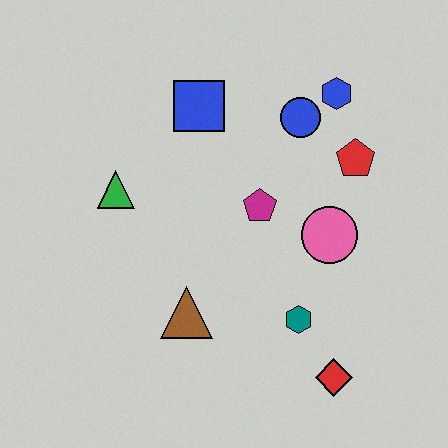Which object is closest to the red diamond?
The teal hexagon is closest to the red diamond.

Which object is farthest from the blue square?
The red diamond is farthest from the blue square.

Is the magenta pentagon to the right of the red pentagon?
No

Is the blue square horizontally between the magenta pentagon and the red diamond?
No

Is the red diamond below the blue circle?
Yes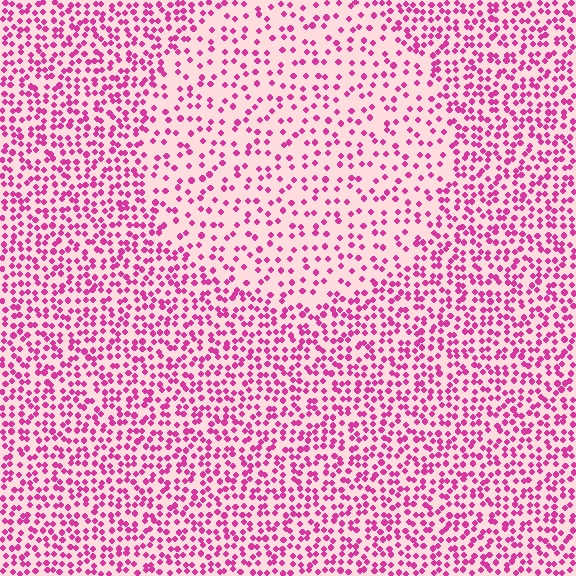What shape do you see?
I see a circle.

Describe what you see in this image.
The image contains small magenta elements arranged at two different densities. A circle-shaped region is visible where the elements are less densely packed than the surrounding area.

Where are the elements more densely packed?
The elements are more densely packed outside the circle boundary.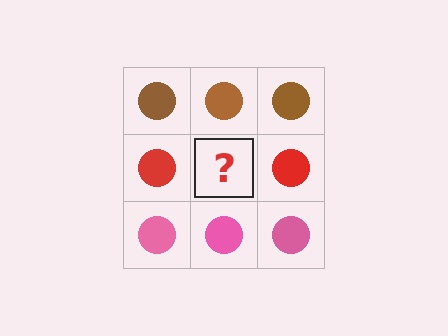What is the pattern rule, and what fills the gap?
The rule is that each row has a consistent color. The gap should be filled with a red circle.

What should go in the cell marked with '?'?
The missing cell should contain a red circle.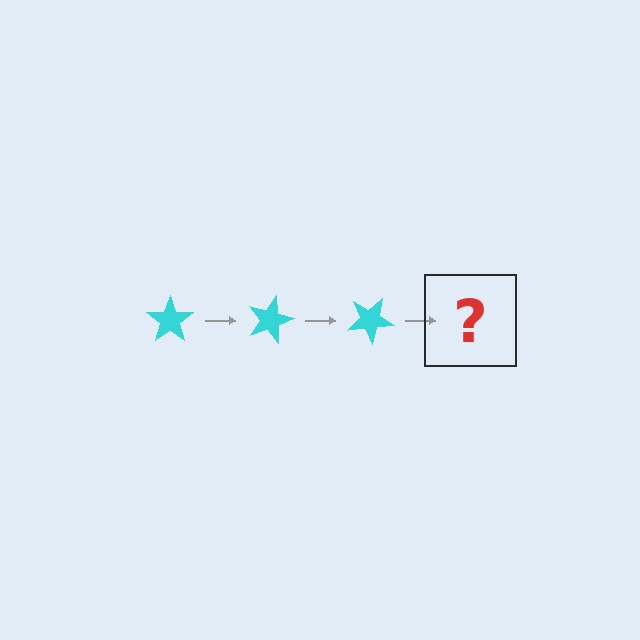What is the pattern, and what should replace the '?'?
The pattern is that the star rotates 15 degrees each step. The '?' should be a cyan star rotated 45 degrees.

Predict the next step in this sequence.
The next step is a cyan star rotated 45 degrees.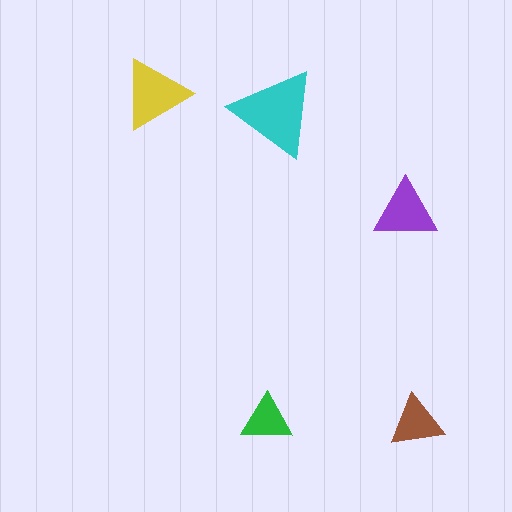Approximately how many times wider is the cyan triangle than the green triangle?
About 1.5 times wider.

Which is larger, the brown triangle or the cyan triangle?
The cyan one.